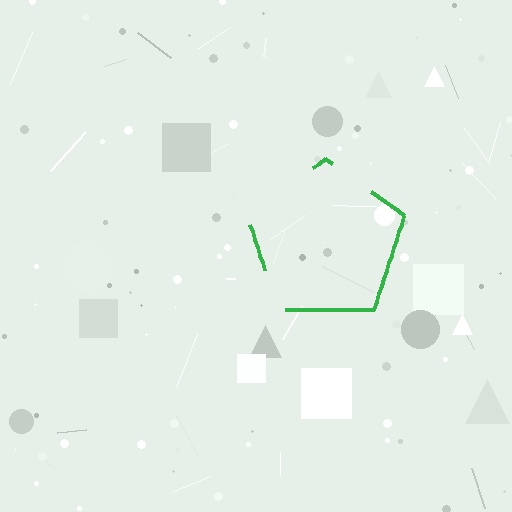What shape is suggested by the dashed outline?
The dashed outline suggests a pentagon.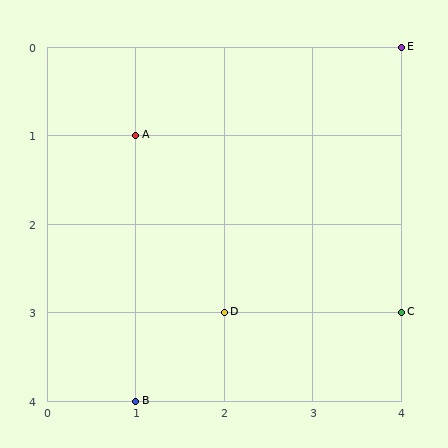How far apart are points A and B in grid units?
Points A and B are 3 rows apart.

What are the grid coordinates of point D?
Point D is at grid coordinates (2, 3).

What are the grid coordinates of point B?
Point B is at grid coordinates (1, 4).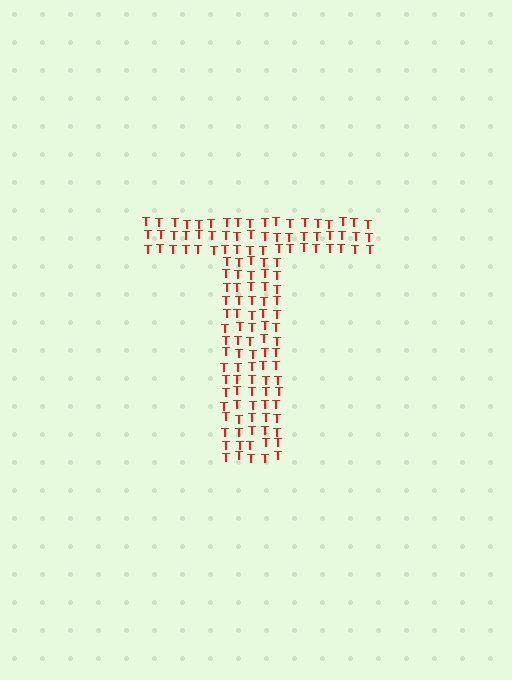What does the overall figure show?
The overall figure shows the letter T.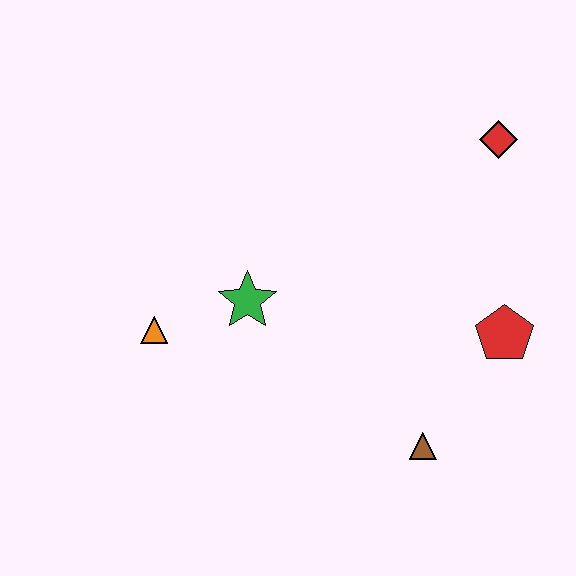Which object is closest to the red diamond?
The red pentagon is closest to the red diamond.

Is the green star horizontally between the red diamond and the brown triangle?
No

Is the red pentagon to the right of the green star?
Yes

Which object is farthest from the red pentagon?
The orange triangle is farthest from the red pentagon.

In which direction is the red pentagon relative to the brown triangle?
The red pentagon is above the brown triangle.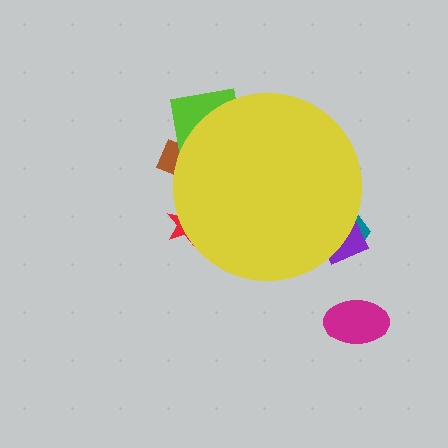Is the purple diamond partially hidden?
Yes, the purple diamond is partially hidden behind the yellow circle.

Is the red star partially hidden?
Yes, the red star is partially hidden behind the yellow circle.